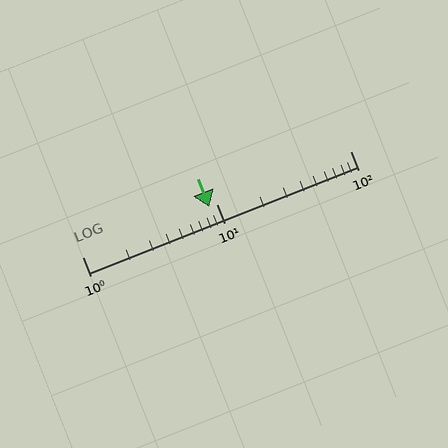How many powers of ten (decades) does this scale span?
The scale spans 2 decades, from 1 to 100.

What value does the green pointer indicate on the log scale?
The pointer indicates approximately 8.9.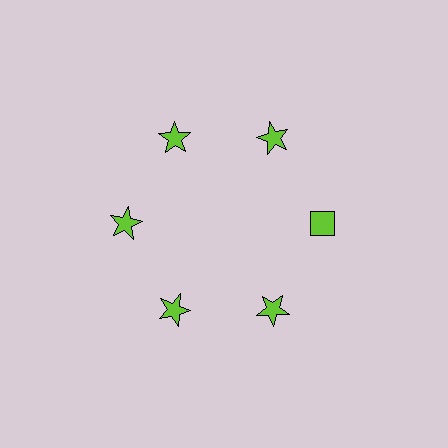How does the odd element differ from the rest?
It has a different shape: diamond instead of star.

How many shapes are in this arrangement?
There are 6 shapes arranged in a ring pattern.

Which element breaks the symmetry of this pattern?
The lime diamond at roughly the 3 o'clock position breaks the symmetry. All other shapes are lime stars.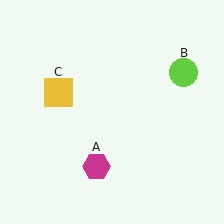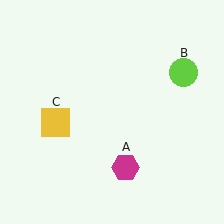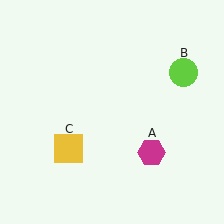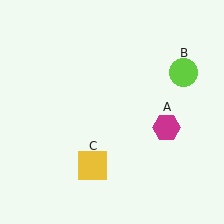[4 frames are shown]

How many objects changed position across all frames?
2 objects changed position: magenta hexagon (object A), yellow square (object C).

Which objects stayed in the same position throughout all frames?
Lime circle (object B) remained stationary.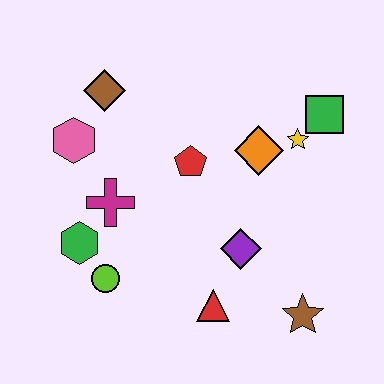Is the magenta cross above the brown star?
Yes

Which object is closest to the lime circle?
The green hexagon is closest to the lime circle.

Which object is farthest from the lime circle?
The green square is farthest from the lime circle.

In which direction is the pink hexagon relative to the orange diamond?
The pink hexagon is to the left of the orange diamond.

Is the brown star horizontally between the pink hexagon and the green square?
Yes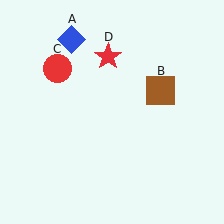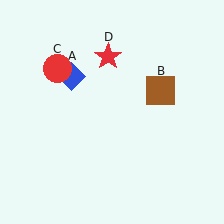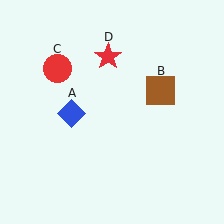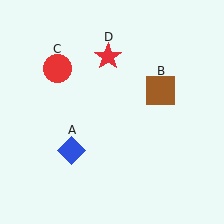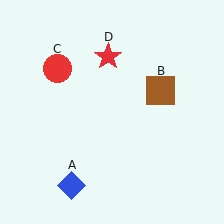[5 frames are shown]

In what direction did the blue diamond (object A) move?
The blue diamond (object A) moved down.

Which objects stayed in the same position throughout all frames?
Brown square (object B) and red circle (object C) and red star (object D) remained stationary.